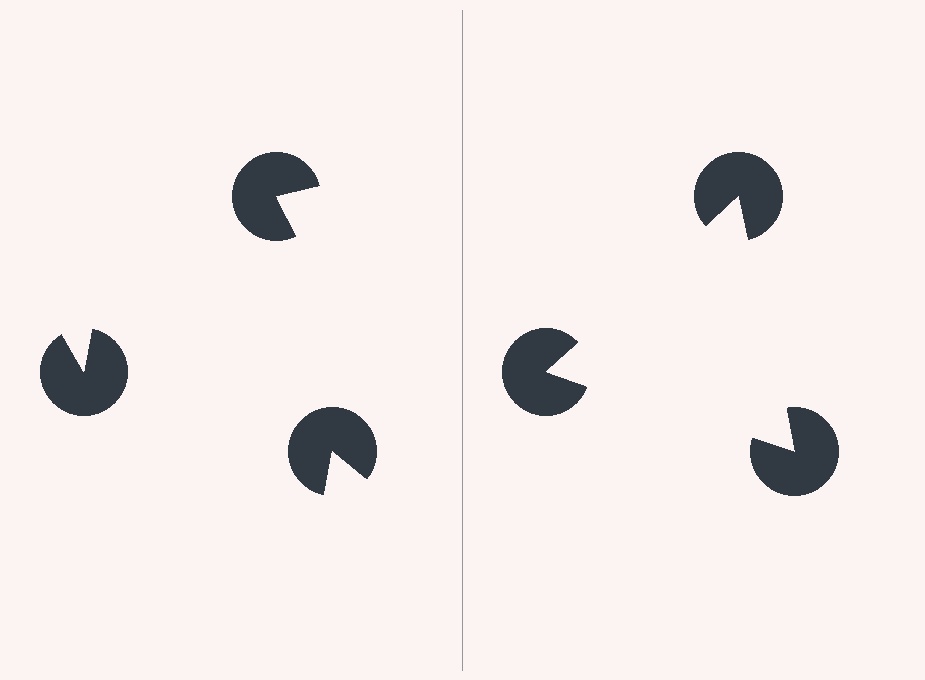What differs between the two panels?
The pac-man discs are positioned identically on both sides; only the wedge orientations differ. On the right they align to a triangle; on the left they are misaligned.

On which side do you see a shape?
An illusory triangle appears on the right side. On the left side the wedge cuts are rotated, so no coherent shape forms.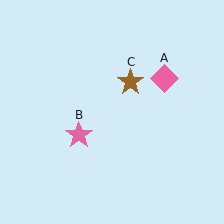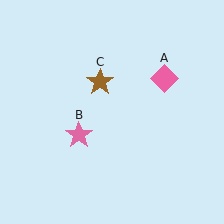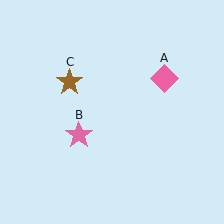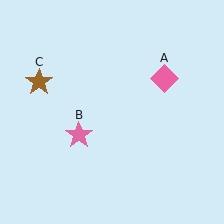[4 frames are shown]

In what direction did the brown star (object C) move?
The brown star (object C) moved left.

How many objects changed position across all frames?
1 object changed position: brown star (object C).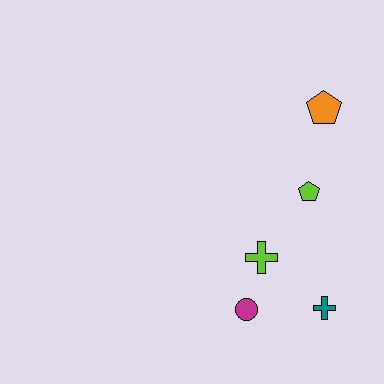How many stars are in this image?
There are no stars.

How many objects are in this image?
There are 5 objects.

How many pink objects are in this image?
There are no pink objects.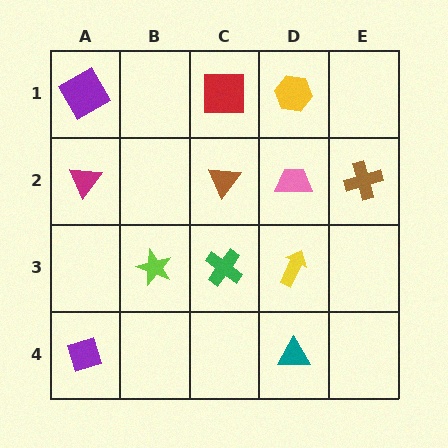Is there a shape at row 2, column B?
No, that cell is empty.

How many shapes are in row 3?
3 shapes.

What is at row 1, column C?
A red square.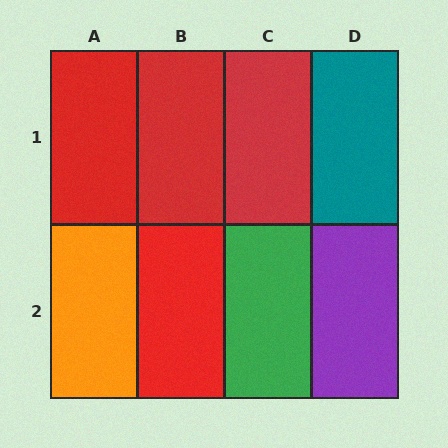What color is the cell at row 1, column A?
Red.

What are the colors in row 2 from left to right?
Orange, red, green, purple.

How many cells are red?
4 cells are red.